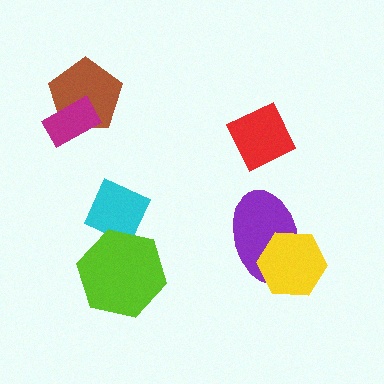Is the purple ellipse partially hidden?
Yes, it is partially covered by another shape.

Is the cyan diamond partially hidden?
Yes, it is partially covered by another shape.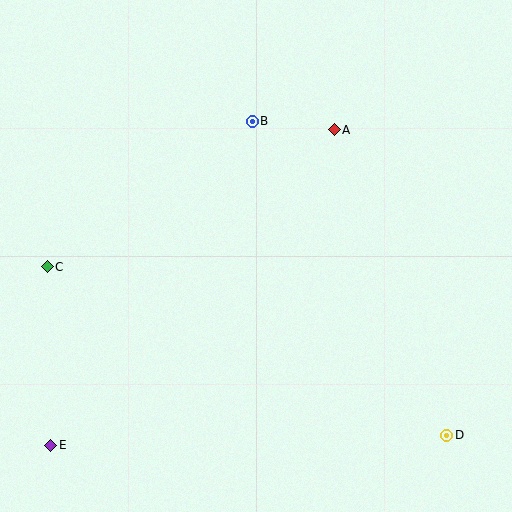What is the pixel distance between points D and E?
The distance between D and E is 396 pixels.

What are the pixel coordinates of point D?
Point D is at (446, 435).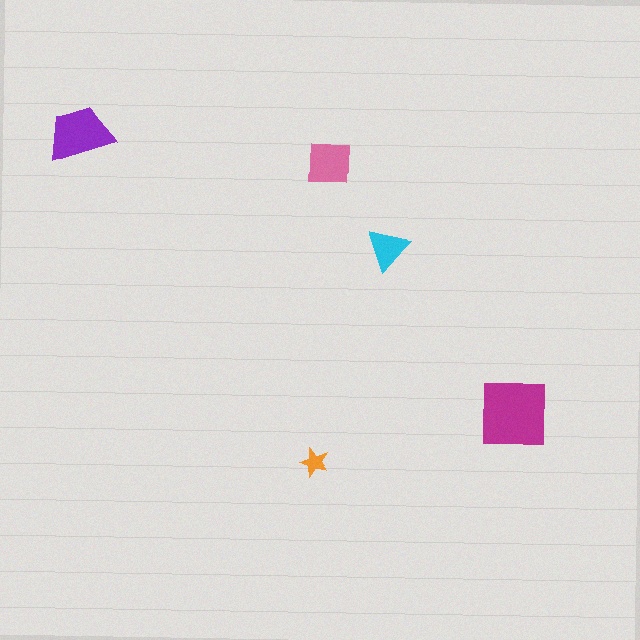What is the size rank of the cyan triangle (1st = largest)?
4th.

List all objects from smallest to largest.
The orange star, the cyan triangle, the pink square, the purple trapezoid, the magenta square.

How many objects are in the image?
There are 5 objects in the image.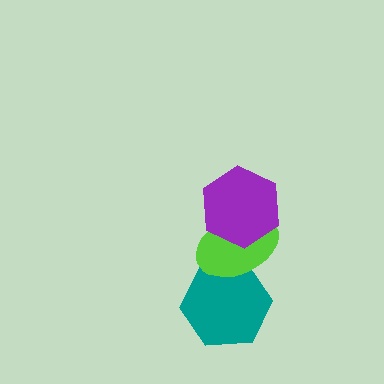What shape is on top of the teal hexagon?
The lime ellipse is on top of the teal hexagon.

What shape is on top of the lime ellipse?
The purple hexagon is on top of the lime ellipse.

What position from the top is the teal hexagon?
The teal hexagon is 3rd from the top.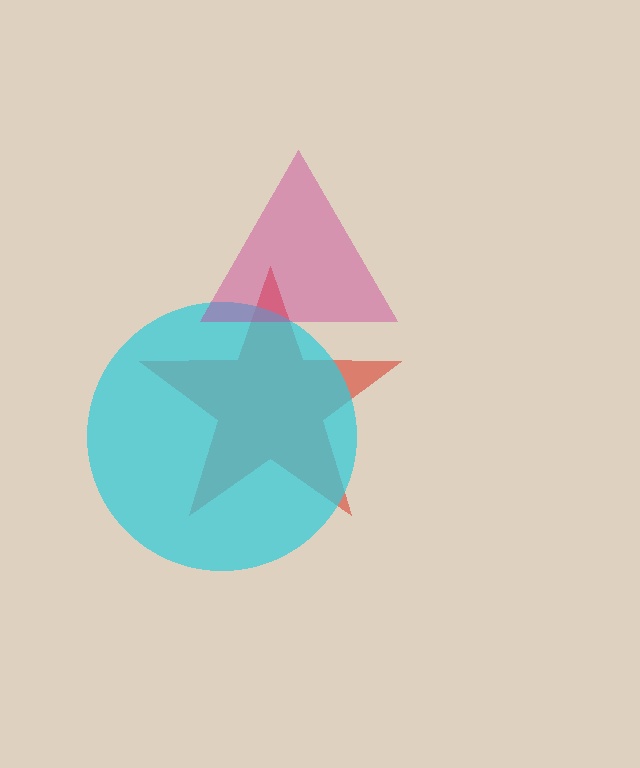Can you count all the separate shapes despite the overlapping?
Yes, there are 3 separate shapes.